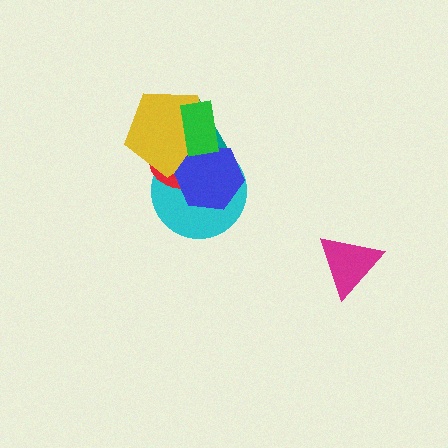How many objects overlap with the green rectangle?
5 objects overlap with the green rectangle.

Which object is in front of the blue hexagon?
The green rectangle is in front of the blue hexagon.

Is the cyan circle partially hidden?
Yes, it is partially covered by another shape.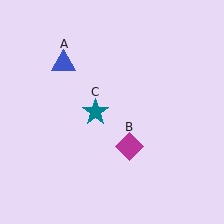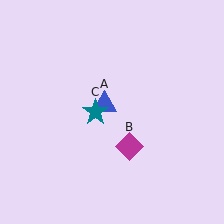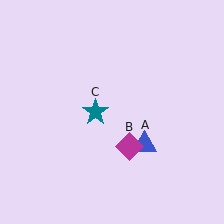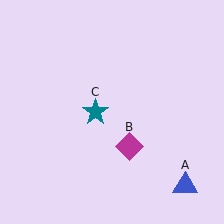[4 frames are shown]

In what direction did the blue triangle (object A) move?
The blue triangle (object A) moved down and to the right.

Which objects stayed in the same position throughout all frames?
Magenta diamond (object B) and teal star (object C) remained stationary.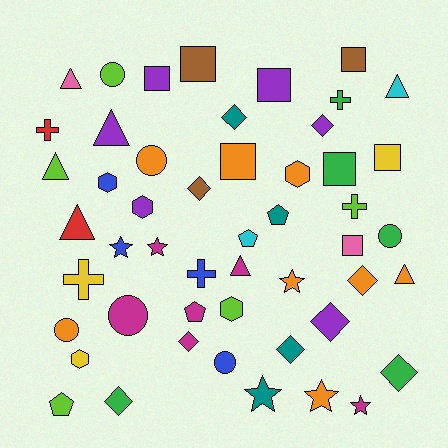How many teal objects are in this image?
There are 4 teal objects.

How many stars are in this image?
There are 6 stars.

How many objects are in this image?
There are 50 objects.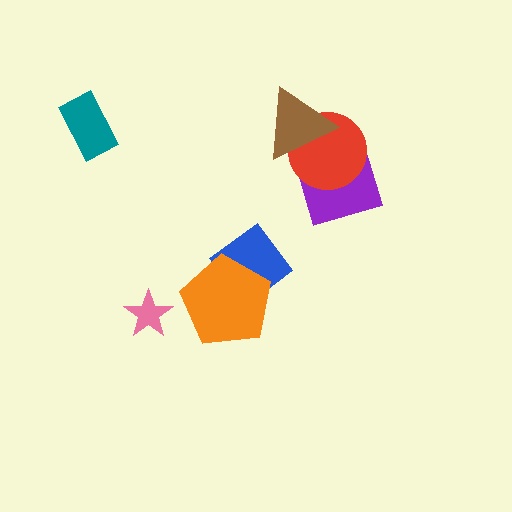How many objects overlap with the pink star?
0 objects overlap with the pink star.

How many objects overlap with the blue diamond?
1 object overlaps with the blue diamond.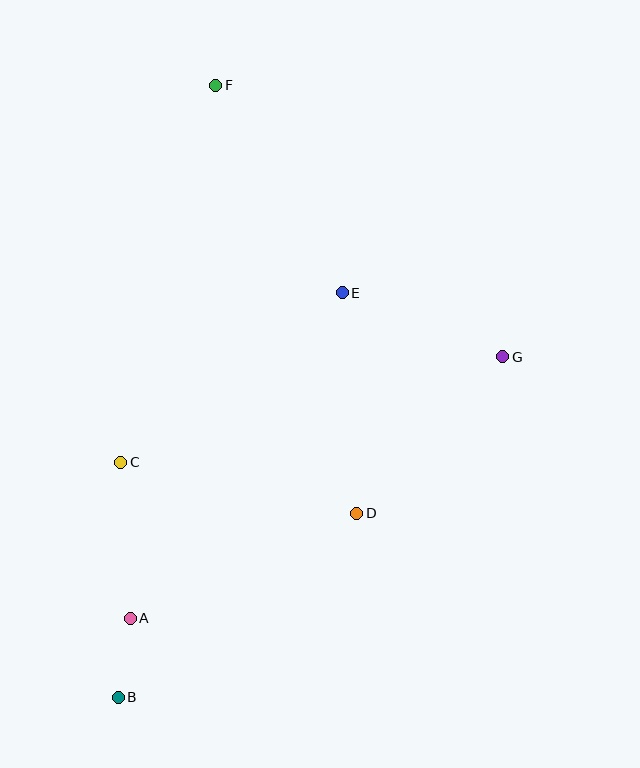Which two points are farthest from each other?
Points B and F are farthest from each other.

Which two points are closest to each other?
Points A and B are closest to each other.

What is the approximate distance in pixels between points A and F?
The distance between A and F is approximately 540 pixels.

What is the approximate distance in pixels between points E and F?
The distance between E and F is approximately 243 pixels.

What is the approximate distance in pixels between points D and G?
The distance between D and G is approximately 214 pixels.